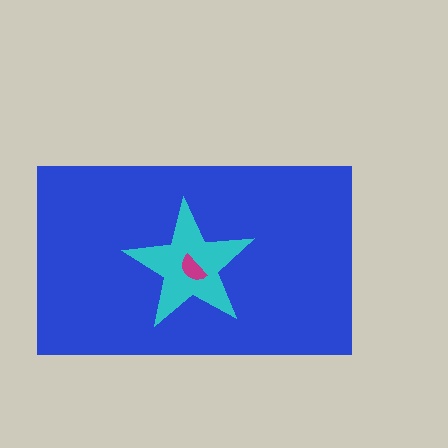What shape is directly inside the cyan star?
The magenta semicircle.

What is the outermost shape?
The blue rectangle.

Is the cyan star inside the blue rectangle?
Yes.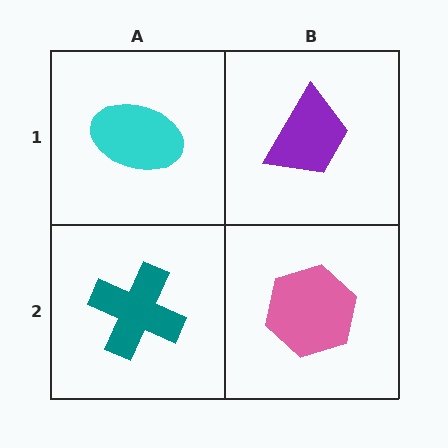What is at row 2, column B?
A pink hexagon.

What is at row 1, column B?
A purple trapezoid.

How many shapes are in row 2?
2 shapes.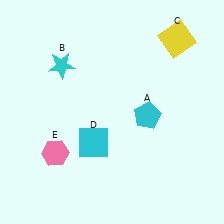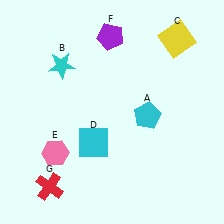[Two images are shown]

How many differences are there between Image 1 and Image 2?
There are 2 differences between the two images.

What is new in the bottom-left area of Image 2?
A red cross (G) was added in the bottom-left area of Image 2.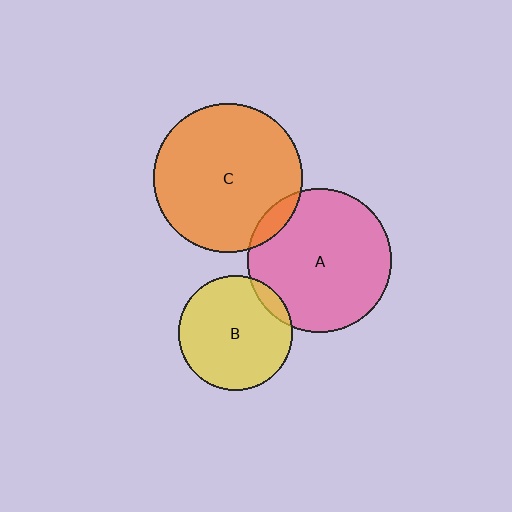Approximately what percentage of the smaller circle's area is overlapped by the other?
Approximately 5%.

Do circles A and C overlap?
Yes.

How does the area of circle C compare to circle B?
Approximately 1.7 times.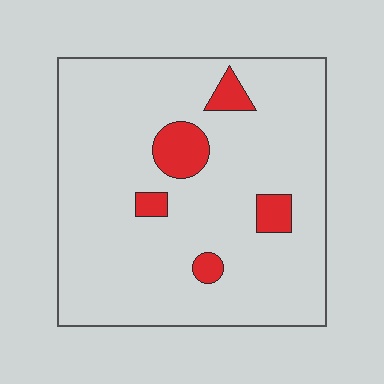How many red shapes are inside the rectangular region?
5.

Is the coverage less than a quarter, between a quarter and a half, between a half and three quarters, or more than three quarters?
Less than a quarter.